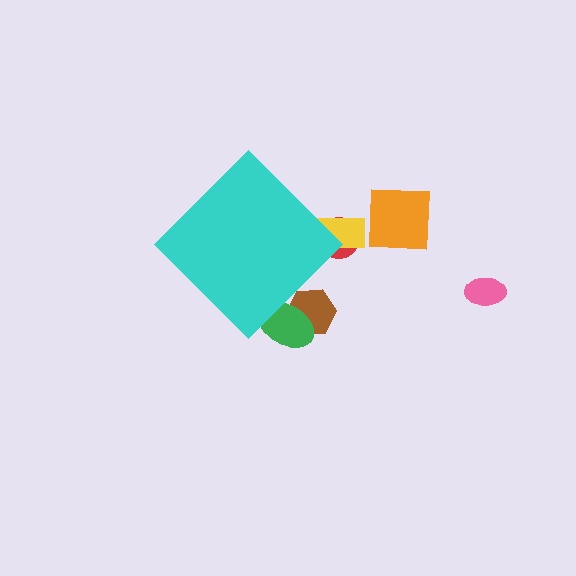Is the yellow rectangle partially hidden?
Yes, the yellow rectangle is partially hidden behind the cyan diamond.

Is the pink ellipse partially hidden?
No, the pink ellipse is fully visible.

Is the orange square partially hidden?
No, the orange square is fully visible.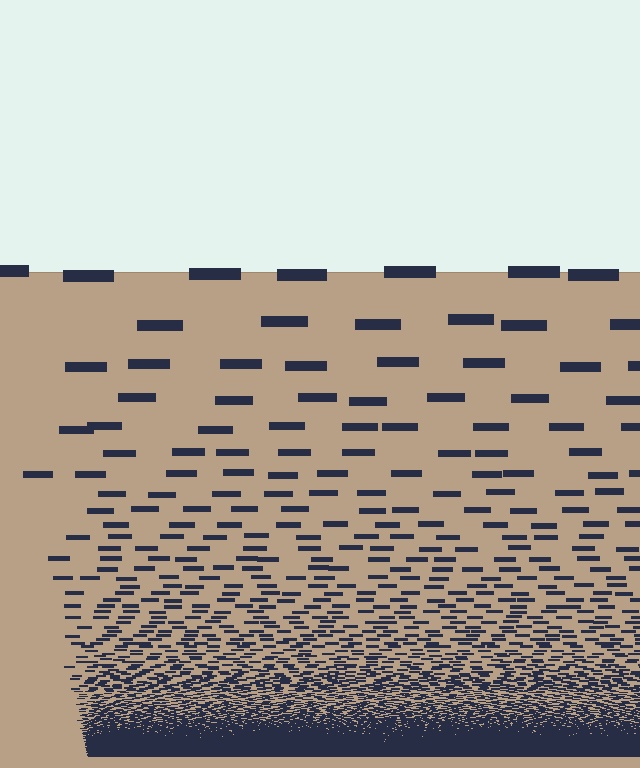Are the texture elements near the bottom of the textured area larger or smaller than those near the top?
Smaller. The gradient is inverted — elements near the bottom are smaller and denser.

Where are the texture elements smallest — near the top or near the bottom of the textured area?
Near the bottom.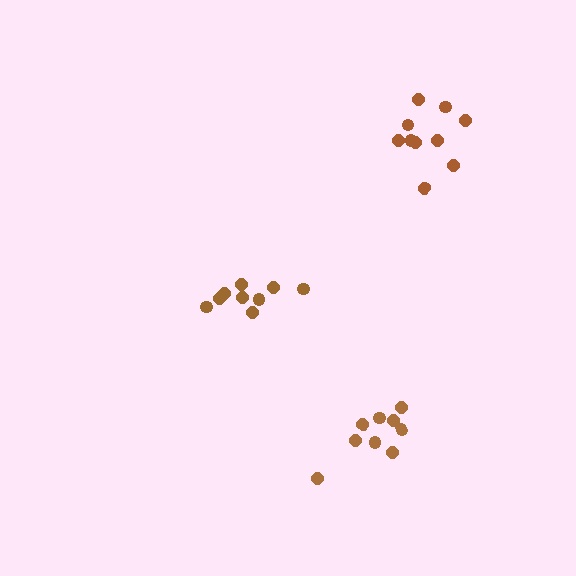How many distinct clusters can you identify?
There are 3 distinct clusters.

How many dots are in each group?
Group 1: 9 dots, Group 2: 9 dots, Group 3: 10 dots (28 total).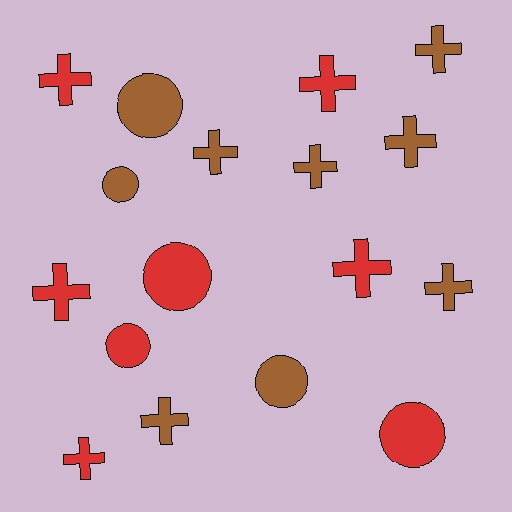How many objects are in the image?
There are 17 objects.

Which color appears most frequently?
Brown, with 9 objects.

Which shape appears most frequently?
Cross, with 11 objects.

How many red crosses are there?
There are 5 red crosses.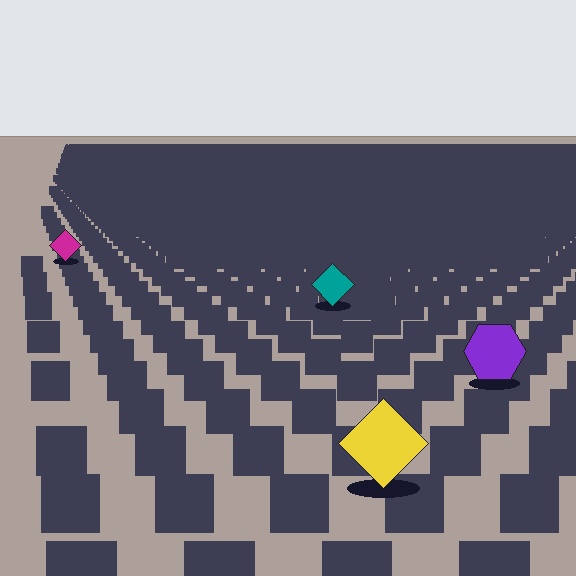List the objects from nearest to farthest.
From nearest to farthest: the yellow diamond, the purple hexagon, the teal diamond, the magenta diamond.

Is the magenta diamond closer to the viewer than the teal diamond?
No. The teal diamond is closer — you can tell from the texture gradient: the ground texture is coarser near it.